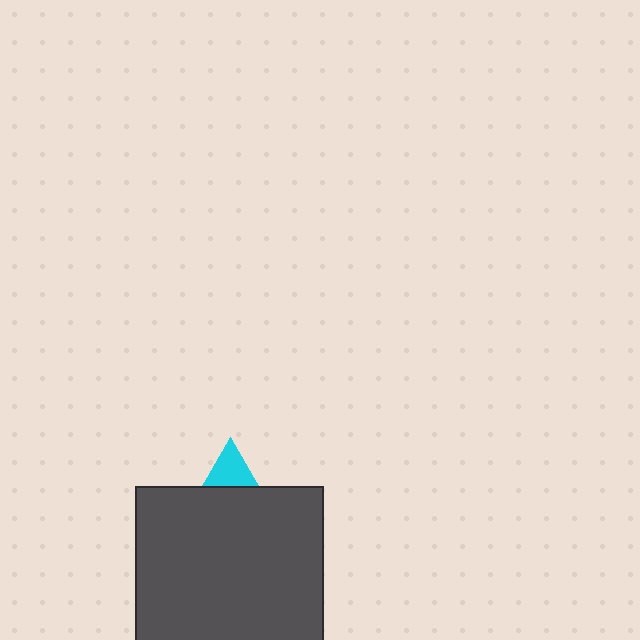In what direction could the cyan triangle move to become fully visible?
The cyan triangle could move up. That would shift it out from behind the dark gray rectangle entirely.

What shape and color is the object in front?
The object in front is a dark gray rectangle.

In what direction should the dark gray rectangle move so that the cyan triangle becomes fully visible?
The dark gray rectangle should move down. That is the shortest direction to clear the overlap and leave the cyan triangle fully visible.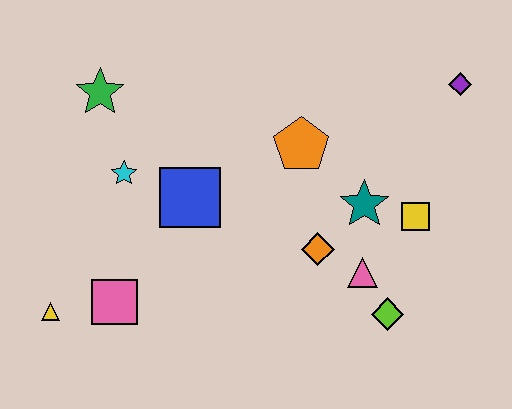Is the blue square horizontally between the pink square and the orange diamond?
Yes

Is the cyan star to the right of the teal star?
No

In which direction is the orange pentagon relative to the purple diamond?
The orange pentagon is to the left of the purple diamond.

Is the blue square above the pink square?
Yes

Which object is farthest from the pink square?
The purple diamond is farthest from the pink square.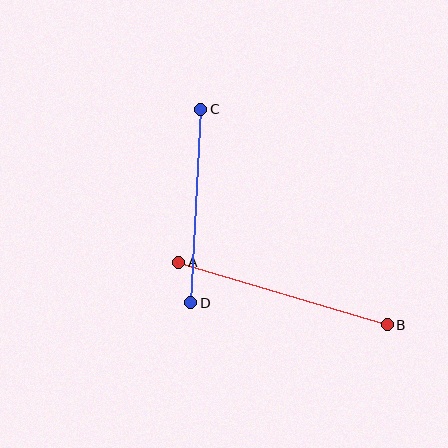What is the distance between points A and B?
The distance is approximately 218 pixels.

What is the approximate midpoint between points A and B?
The midpoint is at approximately (283, 294) pixels.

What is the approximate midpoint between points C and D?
The midpoint is at approximately (196, 206) pixels.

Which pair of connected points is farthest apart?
Points A and B are farthest apart.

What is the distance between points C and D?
The distance is approximately 194 pixels.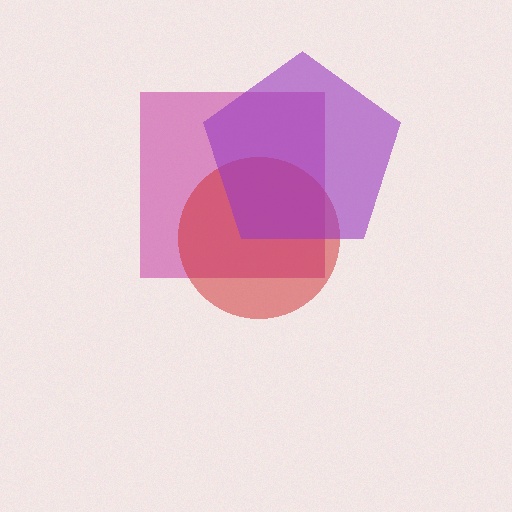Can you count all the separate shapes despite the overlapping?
Yes, there are 3 separate shapes.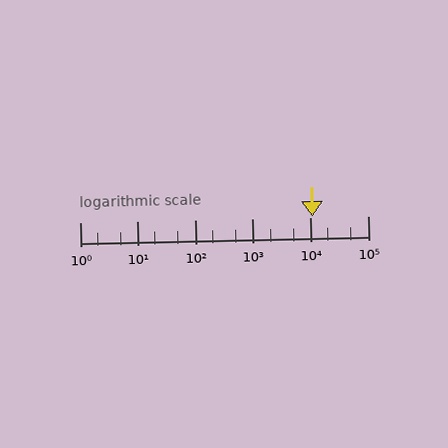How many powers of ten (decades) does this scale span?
The scale spans 5 decades, from 1 to 100000.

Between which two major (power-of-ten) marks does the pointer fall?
The pointer is between 10000 and 100000.